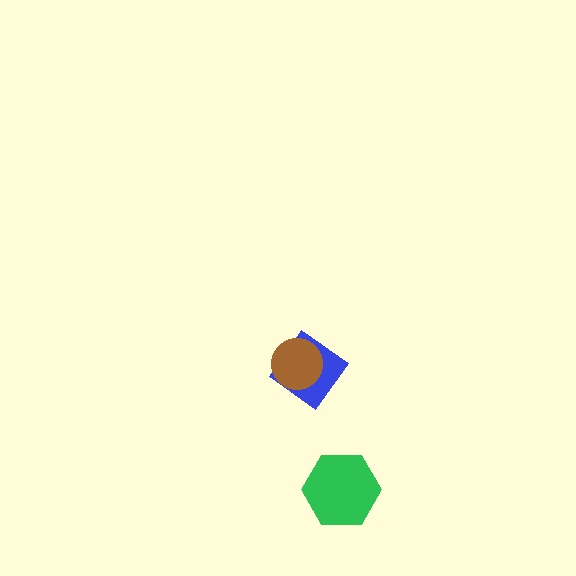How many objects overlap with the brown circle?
1 object overlaps with the brown circle.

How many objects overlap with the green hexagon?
0 objects overlap with the green hexagon.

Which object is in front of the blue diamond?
The brown circle is in front of the blue diamond.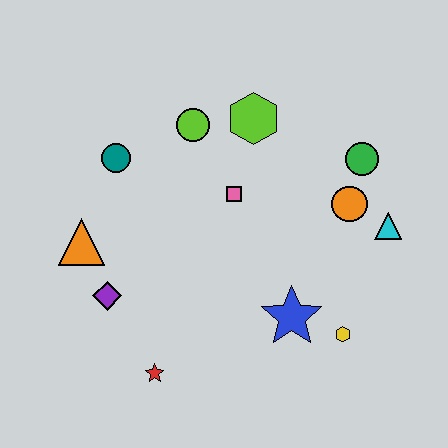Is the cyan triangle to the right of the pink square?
Yes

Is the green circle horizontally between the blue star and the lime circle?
No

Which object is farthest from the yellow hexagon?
The teal circle is farthest from the yellow hexagon.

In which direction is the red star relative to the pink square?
The red star is below the pink square.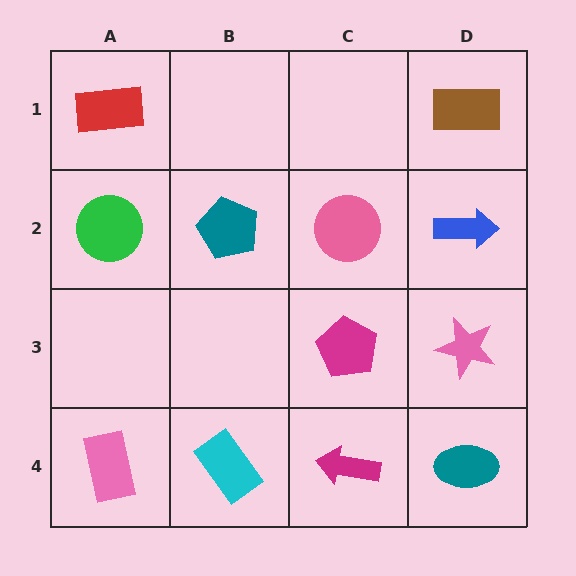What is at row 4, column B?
A cyan rectangle.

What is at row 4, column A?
A pink rectangle.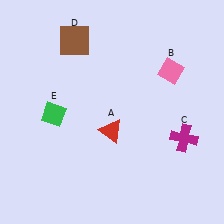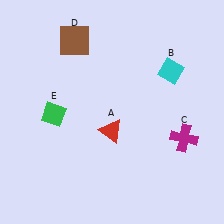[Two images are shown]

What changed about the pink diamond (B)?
In Image 1, B is pink. In Image 2, it changed to cyan.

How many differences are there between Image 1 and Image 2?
There is 1 difference between the two images.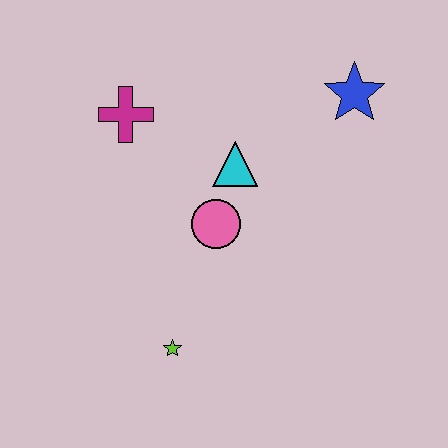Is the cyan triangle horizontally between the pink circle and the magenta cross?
No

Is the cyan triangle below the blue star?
Yes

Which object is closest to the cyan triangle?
The pink circle is closest to the cyan triangle.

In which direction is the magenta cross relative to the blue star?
The magenta cross is to the left of the blue star.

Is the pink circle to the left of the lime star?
No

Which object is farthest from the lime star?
The blue star is farthest from the lime star.